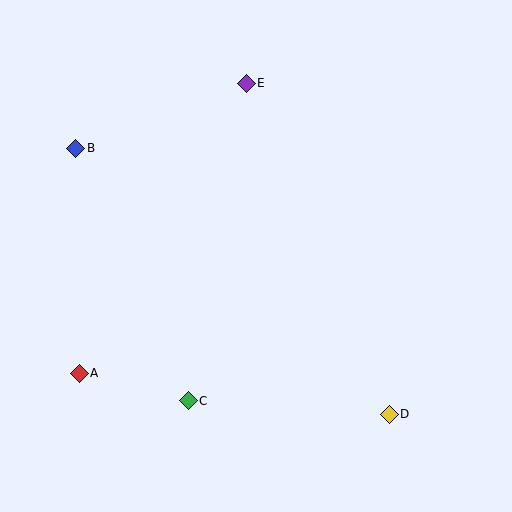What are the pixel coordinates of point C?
Point C is at (188, 401).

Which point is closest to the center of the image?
Point C at (188, 401) is closest to the center.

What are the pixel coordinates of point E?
Point E is at (246, 83).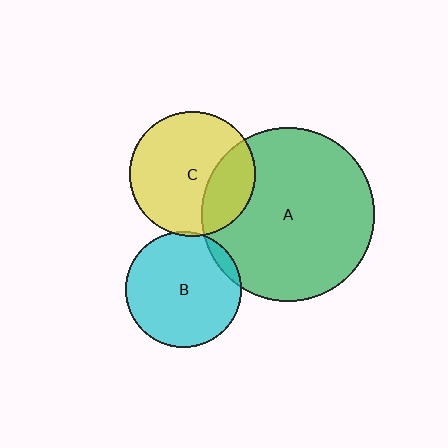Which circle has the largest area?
Circle A (green).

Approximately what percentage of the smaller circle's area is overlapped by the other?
Approximately 25%.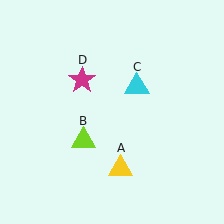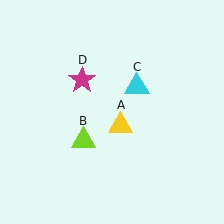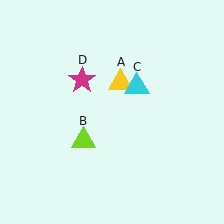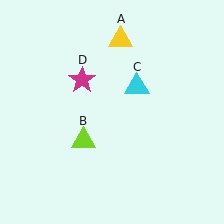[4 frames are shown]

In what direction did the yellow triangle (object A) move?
The yellow triangle (object A) moved up.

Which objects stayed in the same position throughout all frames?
Lime triangle (object B) and cyan triangle (object C) and magenta star (object D) remained stationary.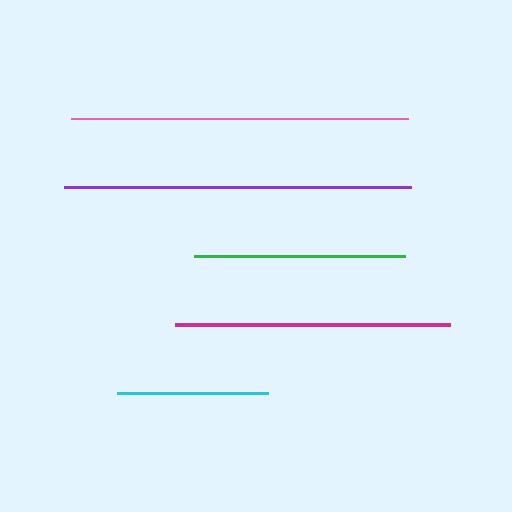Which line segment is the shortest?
The cyan line is the shortest at approximately 151 pixels.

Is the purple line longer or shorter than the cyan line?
The purple line is longer than the cyan line.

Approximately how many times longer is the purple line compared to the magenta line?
The purple line is approximately 1.3 times the length of the magenta line.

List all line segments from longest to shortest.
From longest to shortest: purple, pink, magenta, green, cyan.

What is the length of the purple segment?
The purple segment is approximately 347 pixels long.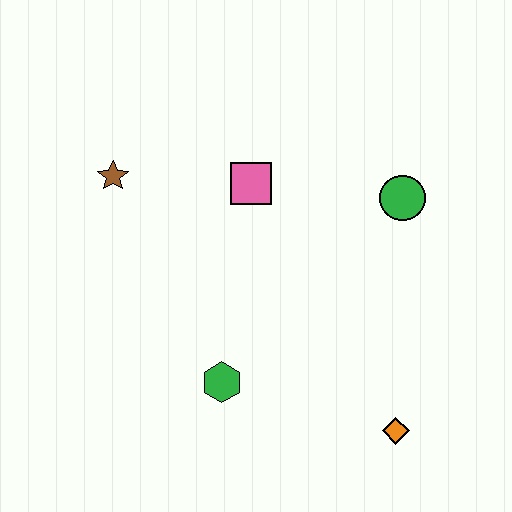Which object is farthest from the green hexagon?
The green circle is farthest from the green hexagon.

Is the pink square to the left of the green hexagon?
No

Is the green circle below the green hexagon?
No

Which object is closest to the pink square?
The brown star is closest to the pink square.